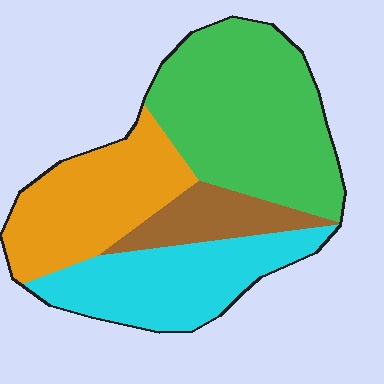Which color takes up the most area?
Green, at roughly 40%.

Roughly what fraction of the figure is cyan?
Cyan takes up about one quarter (1/4) of the figure.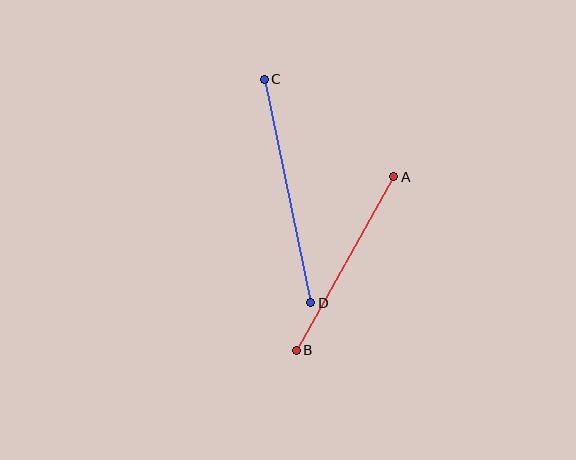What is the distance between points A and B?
The distance is approximately 199 pixels.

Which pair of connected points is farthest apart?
Points C and D are farthest apart.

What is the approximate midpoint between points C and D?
The midpoint is at approximately (288, 191) pixels.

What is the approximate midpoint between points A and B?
The midpoint is at approximately (345, 263) pixels.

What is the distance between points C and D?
The distance is approximately 228 pixels.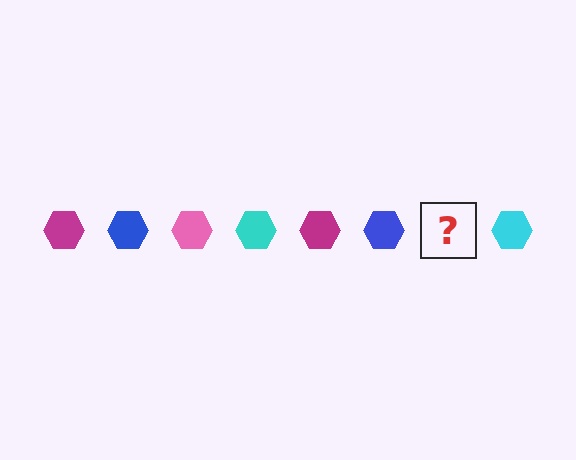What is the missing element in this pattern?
The missing element is a pink hexagon.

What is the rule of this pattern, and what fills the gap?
The rule is that the pattern cycles through magenta, blue, pink, cyan hexagons. The gap should be filled with a pink hexagon.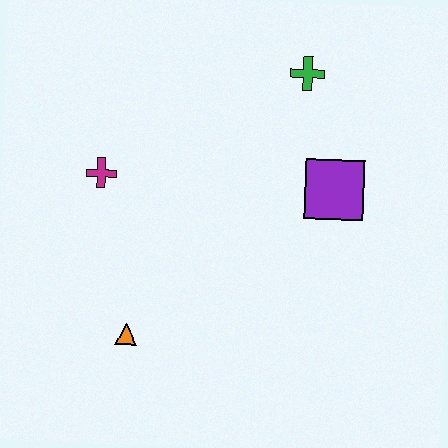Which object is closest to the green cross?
The purple square is closest to the green cross.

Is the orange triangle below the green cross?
Yes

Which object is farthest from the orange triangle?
The green cross is farthest from the orange triangle.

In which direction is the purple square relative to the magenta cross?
The purple square is to the right of the magenta cross.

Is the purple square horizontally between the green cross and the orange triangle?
No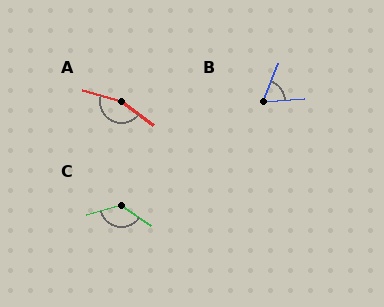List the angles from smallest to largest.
B (65°), C (129°), A (160°).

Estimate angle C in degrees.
Approximately 129 degrees.